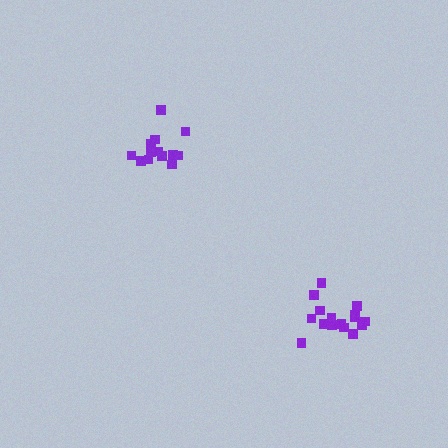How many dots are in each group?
Group 1: 16 dots, Group 2: 13 dots (29 total).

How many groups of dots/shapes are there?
There are 2 groups.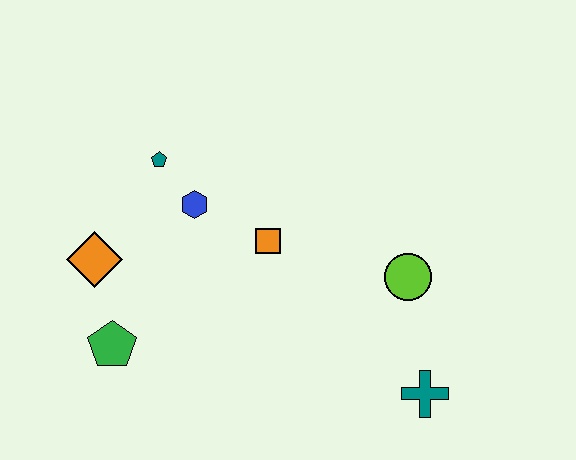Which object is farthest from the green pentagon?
The teal cross is farthest from the green pentagon.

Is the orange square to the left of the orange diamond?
No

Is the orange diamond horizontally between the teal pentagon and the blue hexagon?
No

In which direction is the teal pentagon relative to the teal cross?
The teal pentagon is to the left of the teal cross.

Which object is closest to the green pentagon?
The orange diamond is closest to the green pentagon.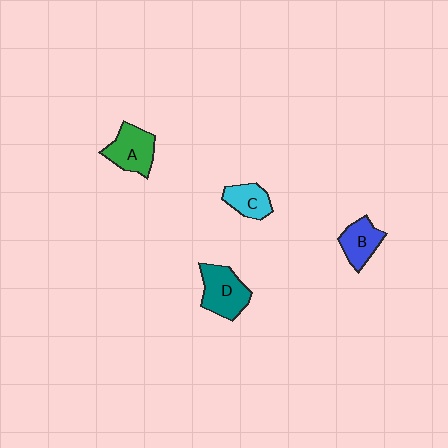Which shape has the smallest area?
Shape C (cyan).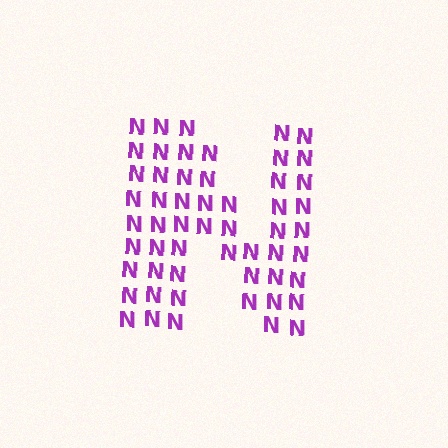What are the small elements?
The small elements are letter N's.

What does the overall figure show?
The overall figure shows the letter N.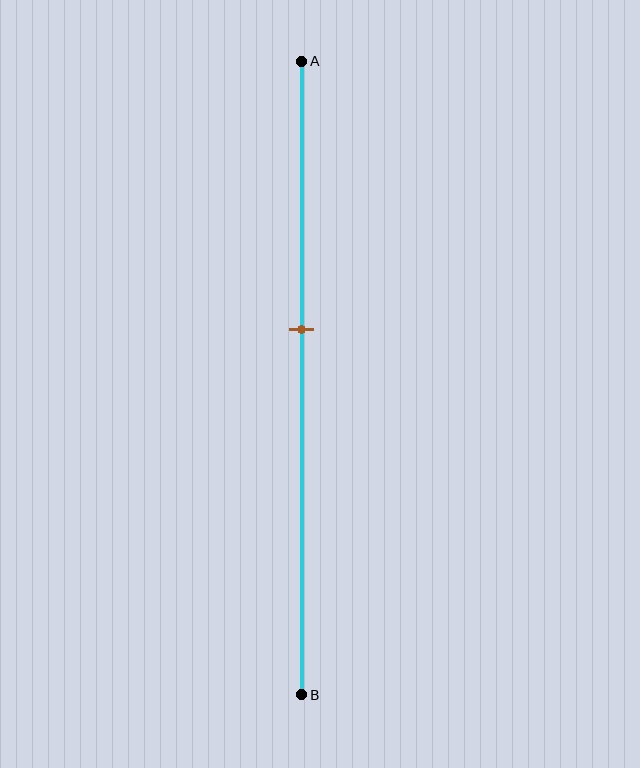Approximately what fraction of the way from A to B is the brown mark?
The brown mark is approximately 40% of the way from A to B.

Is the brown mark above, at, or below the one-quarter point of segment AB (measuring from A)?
The brown mark is below the one-quarter point of segment AB.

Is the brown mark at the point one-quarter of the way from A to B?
No, the mark is at about 40% from A, not at the 25% one-quarter point.